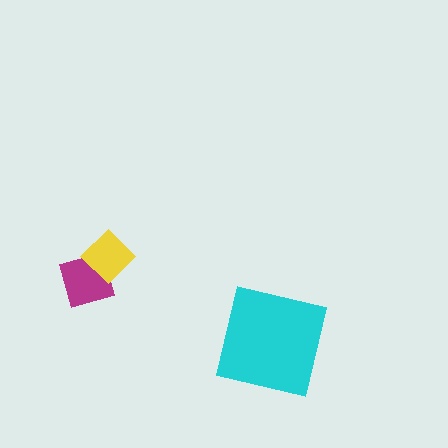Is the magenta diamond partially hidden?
Yes, it is partially covered by another shape.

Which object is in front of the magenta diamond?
The yellow diamond is in front of the magenta diamond.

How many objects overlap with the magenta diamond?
1 object overlaps with the magenta diamond.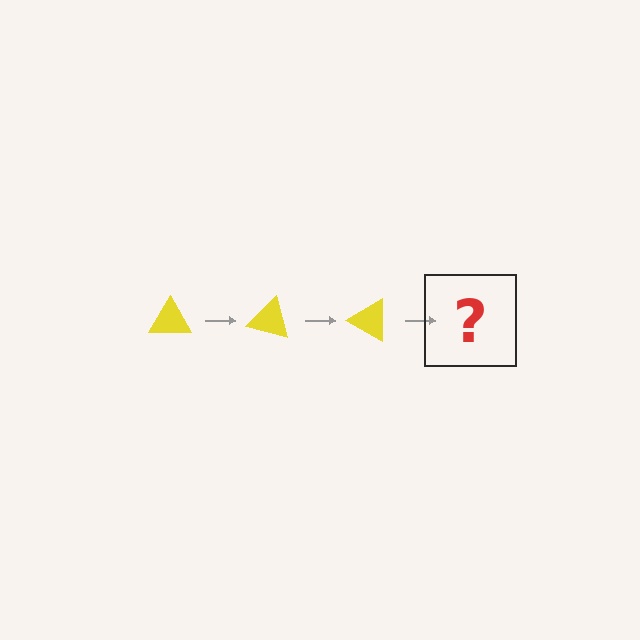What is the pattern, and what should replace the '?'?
The pattern is that the triangle rotates 15 degrees each step. The '?' should be a yellow triangle rotated 45 degrees.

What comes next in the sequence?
The next element should be a yellow triangle rotated 45 degrees.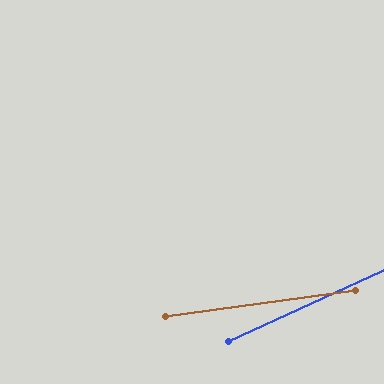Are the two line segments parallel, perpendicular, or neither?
Neither parallel nor perpendicular — they differ by about 17°.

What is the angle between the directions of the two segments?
Approximately 17 degrees.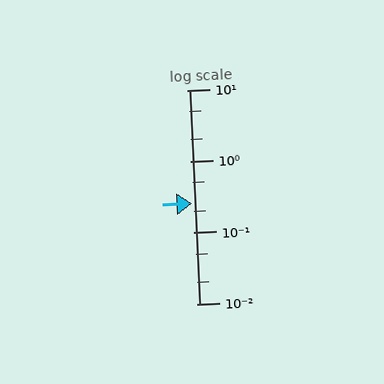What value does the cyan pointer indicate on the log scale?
The pointer indicates approximately 0.26.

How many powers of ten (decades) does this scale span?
The scale spans 3 decades, from 0.01 to 10.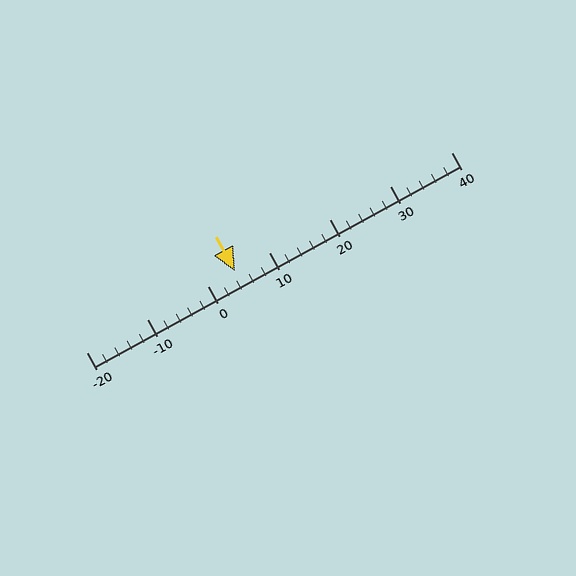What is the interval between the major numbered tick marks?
The major tick marks are spaced 10 units apart.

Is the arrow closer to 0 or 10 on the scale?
The arrow is closer to 0.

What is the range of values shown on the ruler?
The ruler shows values from -20 to 40.